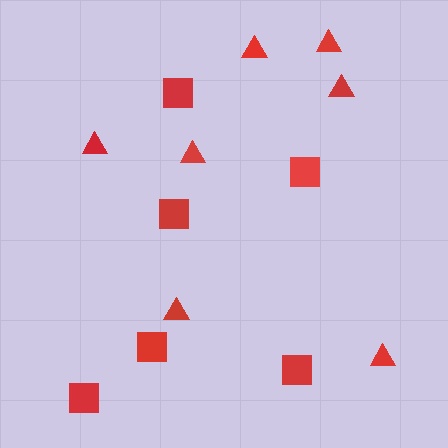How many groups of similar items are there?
There are 2 groups: one group of squares (6) and one group of triangles (7).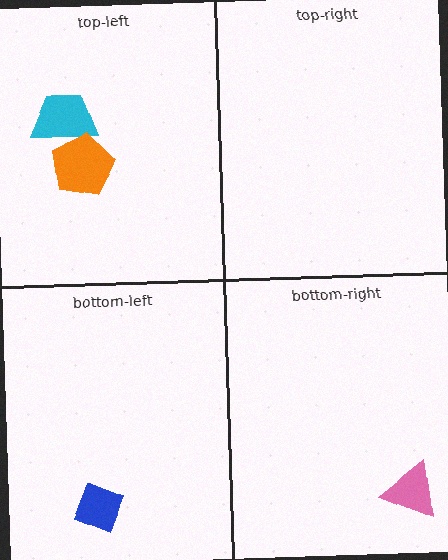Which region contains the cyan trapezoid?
The top-left region.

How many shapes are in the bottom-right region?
1.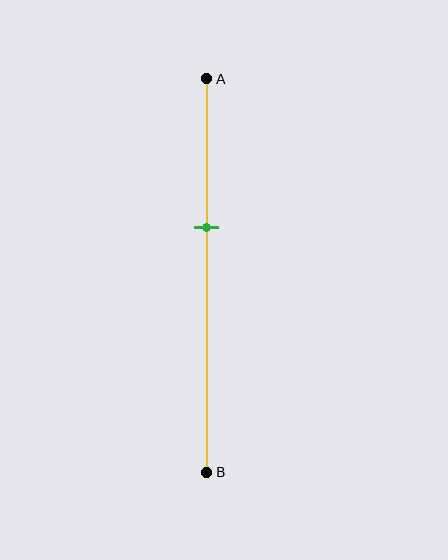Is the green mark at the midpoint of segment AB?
No, the mark is at about 40% from A, not at the 50% midpoint.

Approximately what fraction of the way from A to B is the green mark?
The green mark is approximately 40% of the way from A to B.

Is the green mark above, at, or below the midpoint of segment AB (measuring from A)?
The green mark is above the midpoint of segment AB.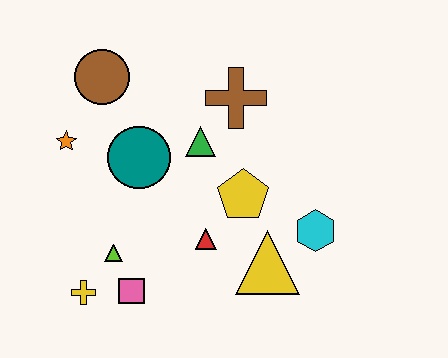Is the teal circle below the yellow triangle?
No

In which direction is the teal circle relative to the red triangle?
The teal circle is above the red triangle.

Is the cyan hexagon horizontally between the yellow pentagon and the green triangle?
No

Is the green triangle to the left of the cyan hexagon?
Yes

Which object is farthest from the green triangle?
The yellow cross is farthest from the green triangle.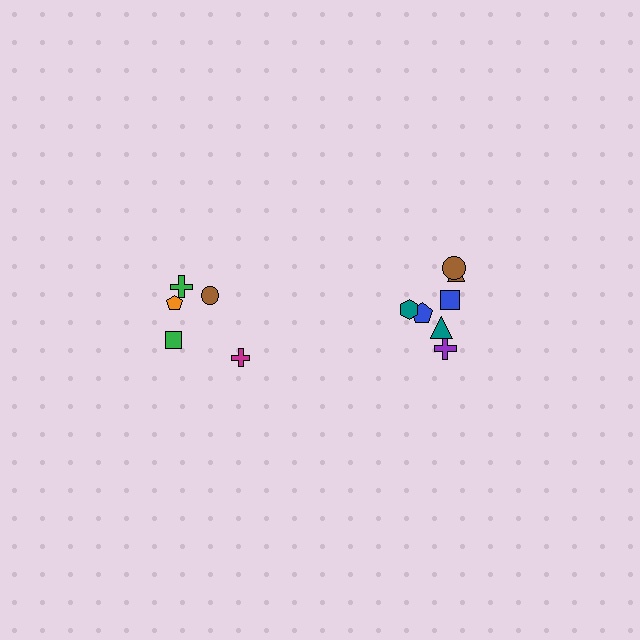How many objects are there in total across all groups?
There are 12 objects.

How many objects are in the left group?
There are 5 objects.